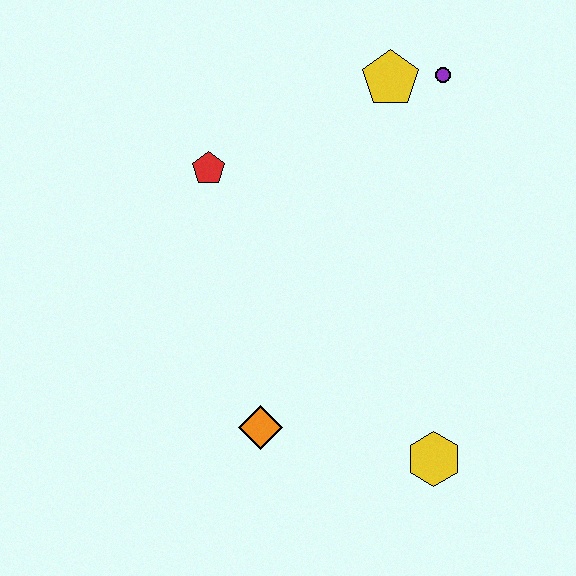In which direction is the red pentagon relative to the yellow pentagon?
The red pentagon is to the left of the yellow pentagon.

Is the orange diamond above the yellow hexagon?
Yes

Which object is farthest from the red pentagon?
The yellow hexagon is farthest from the red pentagon.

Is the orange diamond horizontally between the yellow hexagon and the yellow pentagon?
No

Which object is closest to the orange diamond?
The yellow hexagon is closest to the orange diamond.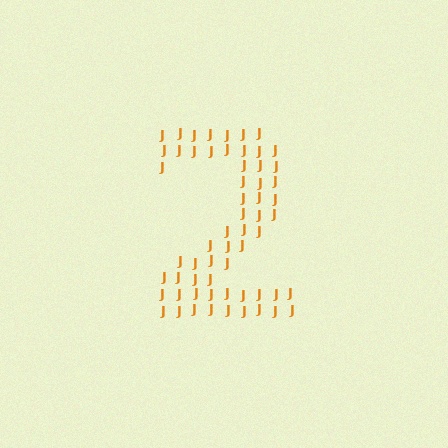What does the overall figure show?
The overall figure shows the digit 2.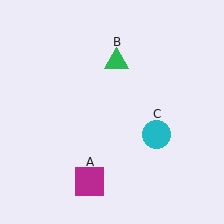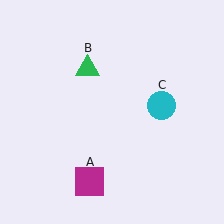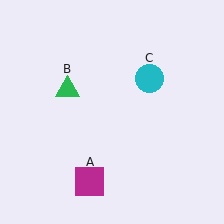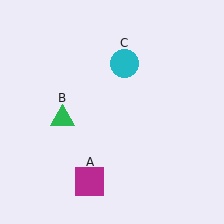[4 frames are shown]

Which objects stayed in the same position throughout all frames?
Magenta square (object A) remained stationary.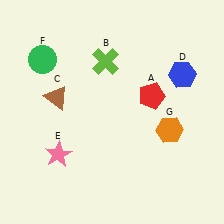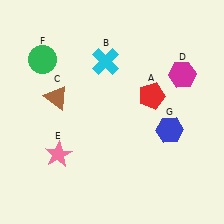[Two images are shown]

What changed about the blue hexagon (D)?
In Image 1, D is blue. In Image 2, it changed to magenta.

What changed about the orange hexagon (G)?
In Image 1, G is orange. In Image 2, it changed to blue.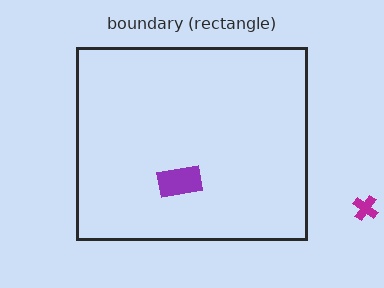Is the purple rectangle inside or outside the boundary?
Inside.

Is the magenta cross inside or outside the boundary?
Outside.